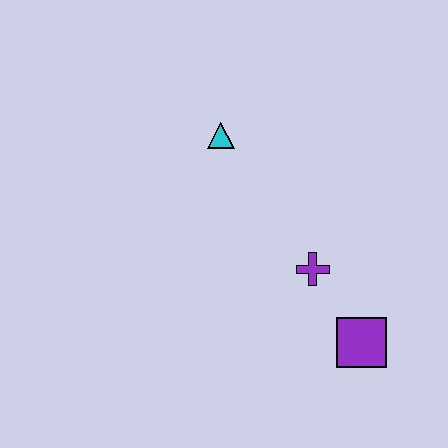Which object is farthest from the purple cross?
The cyan triangle is farthest from the purple cross.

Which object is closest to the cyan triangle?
The purple cross is closest to the cyan triangle.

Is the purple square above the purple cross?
No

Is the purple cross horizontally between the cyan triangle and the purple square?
Yes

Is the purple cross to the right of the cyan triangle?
Yes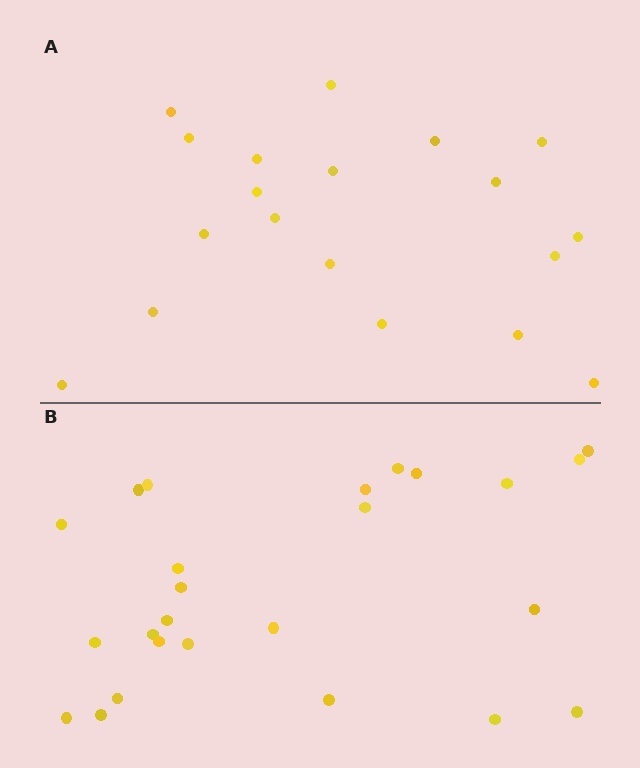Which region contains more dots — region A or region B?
Region B (the bottom region) has more dots.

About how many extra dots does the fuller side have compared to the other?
Region B has about 6 more dots than region A.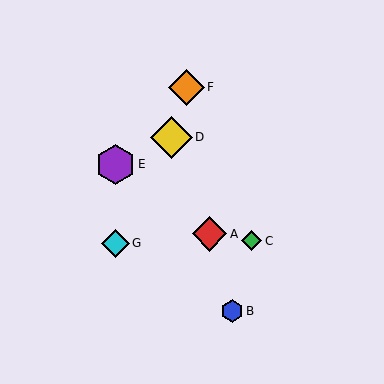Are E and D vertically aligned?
No, E is at x≈116 and D is at x≈171.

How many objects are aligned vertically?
2 objects (E, G) are aligned vertically.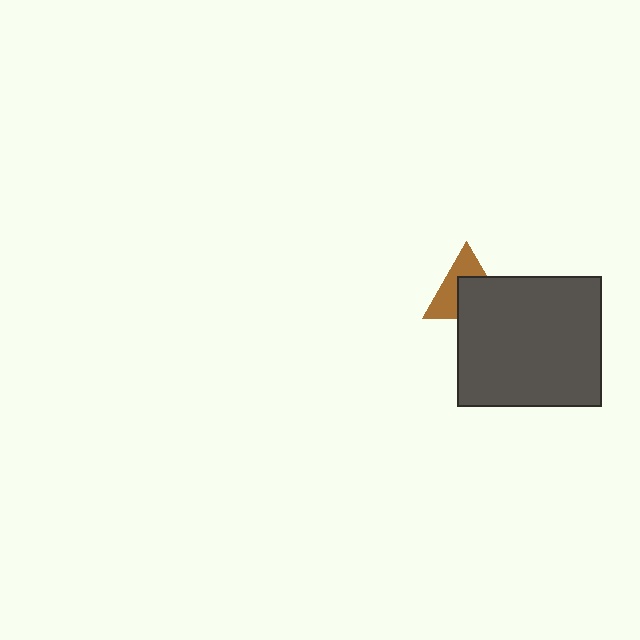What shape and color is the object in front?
The object in front is a dark gray rectangle.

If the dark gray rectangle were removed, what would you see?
You would see the complete brown triangle.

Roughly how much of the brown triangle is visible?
About half of it is visible (roughly 48%).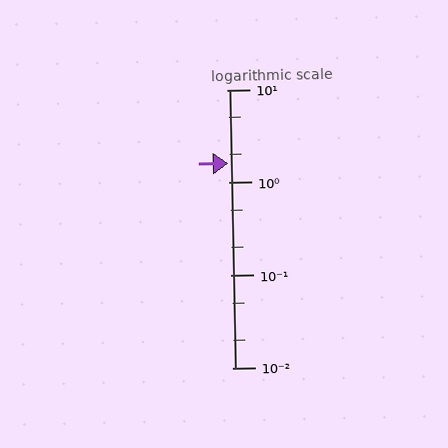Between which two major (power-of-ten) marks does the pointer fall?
The pointer is between 1 and 10.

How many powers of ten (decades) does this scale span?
The scale spans 3 decades, from 0.01 to 10.